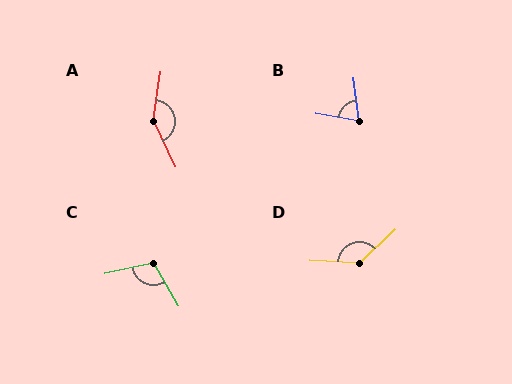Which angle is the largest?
A, at approximately 146 degrees.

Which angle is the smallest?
B, at approximately 74 degrees.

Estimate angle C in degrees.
Approximately 108 degrees.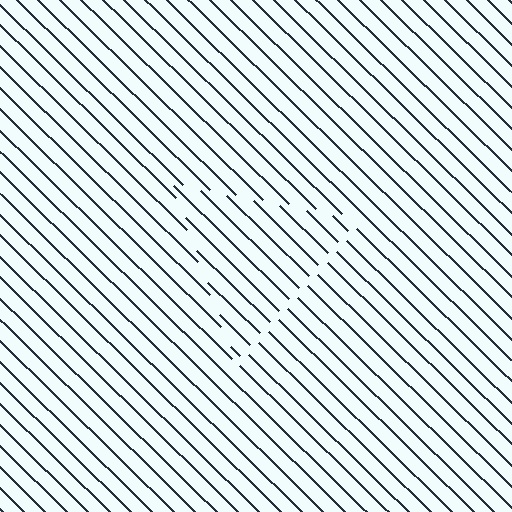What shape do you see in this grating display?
An illusory triangle. The interior of the shape contains the same grating, shifted by half a period — the contour is defined by the phase discontinuity where line-ends from the inner and outer gratings abut.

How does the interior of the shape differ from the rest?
The interior of the shape contains the same grating, shifted by half a period — the contour is defined by the phase discontinuity where line-ends from the inner and outer gratings abut.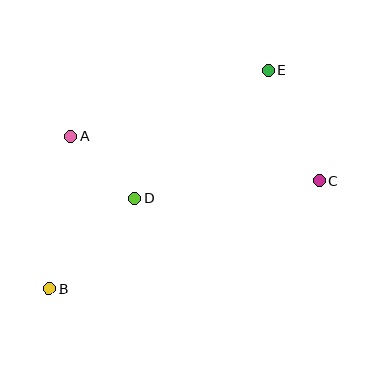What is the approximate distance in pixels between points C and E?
The distance between C and E is approximately 122 pixels.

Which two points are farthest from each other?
Points B and E are farthest from each other.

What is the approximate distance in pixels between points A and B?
The distance between A and B is approximately 154 pixels.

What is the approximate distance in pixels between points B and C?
The distance between B and C is approximately 291 pixels.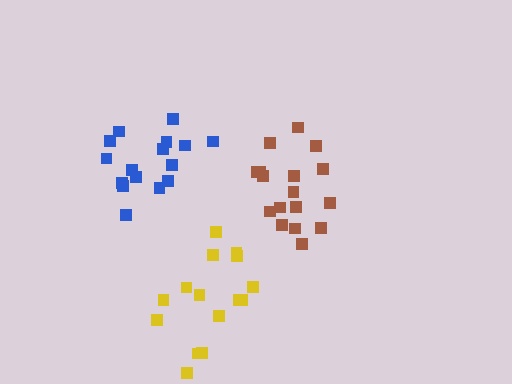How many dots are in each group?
Group 1: 17 dots, Group 2: 16 dots, Group 3: 15 dots (48 total).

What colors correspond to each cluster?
The clusters are colored: brown, blue, yellow.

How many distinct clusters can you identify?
There are 3 distinct clusters.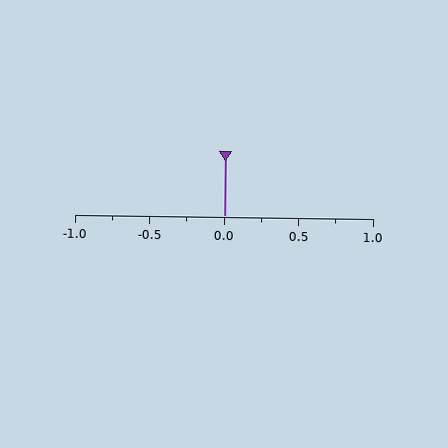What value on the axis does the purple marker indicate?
The marker indicates approximately 0.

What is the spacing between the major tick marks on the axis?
The major ticks are spaced 0.5 apart.